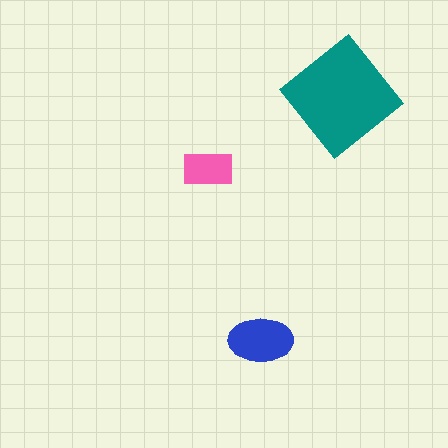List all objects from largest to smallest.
The teal diamond, the blue ellipse, the pink rectangle.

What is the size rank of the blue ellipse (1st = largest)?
2nd.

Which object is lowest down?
The blue ellipse is bottommost.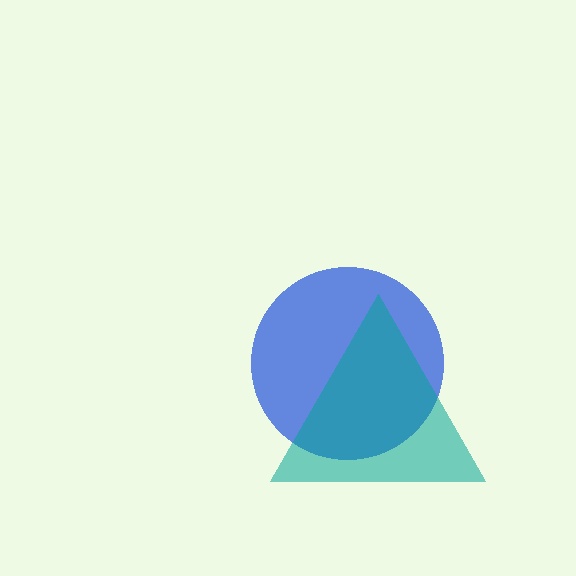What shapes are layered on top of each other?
The layered shapes are: a blue circle, a teal triangle.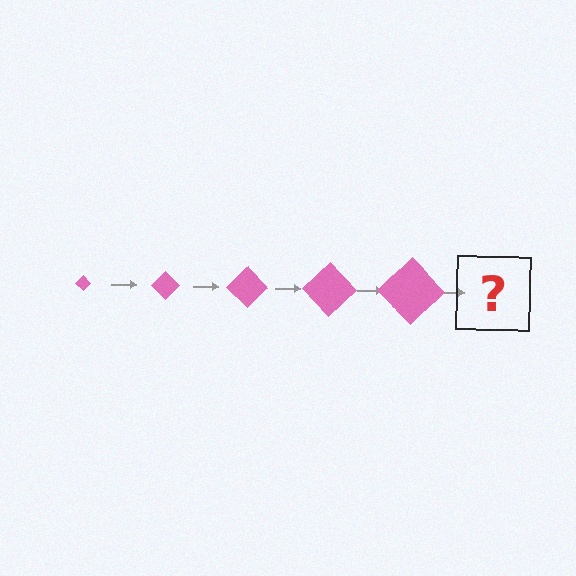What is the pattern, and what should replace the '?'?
The pattern is that the diamond gets progressively larger each step. The '?' should be a pink diamond, larger than the previous one.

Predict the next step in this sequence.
The next step is a pink diamond, larger than the previous one.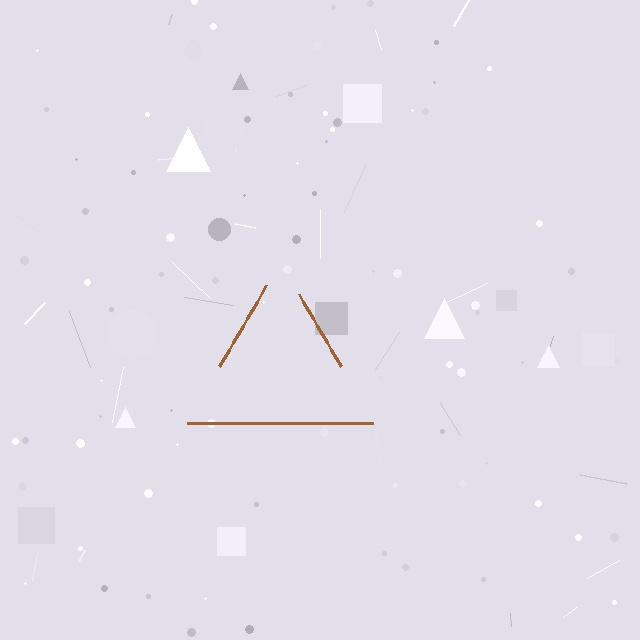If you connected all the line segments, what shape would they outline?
They would outline a triangle.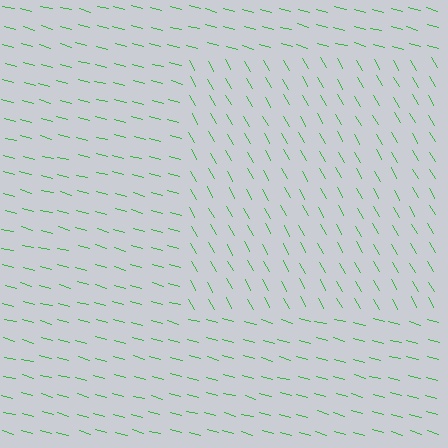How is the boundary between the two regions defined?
The boundary is defined purely by a change in line orientation (approximately 45 degrees difference). All lines are the same color and thickness.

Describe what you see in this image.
The image is filled with small green line segments. A rectangle region in the image has lines oriented differently from the surrounding lines, creating a visible texture boundary.